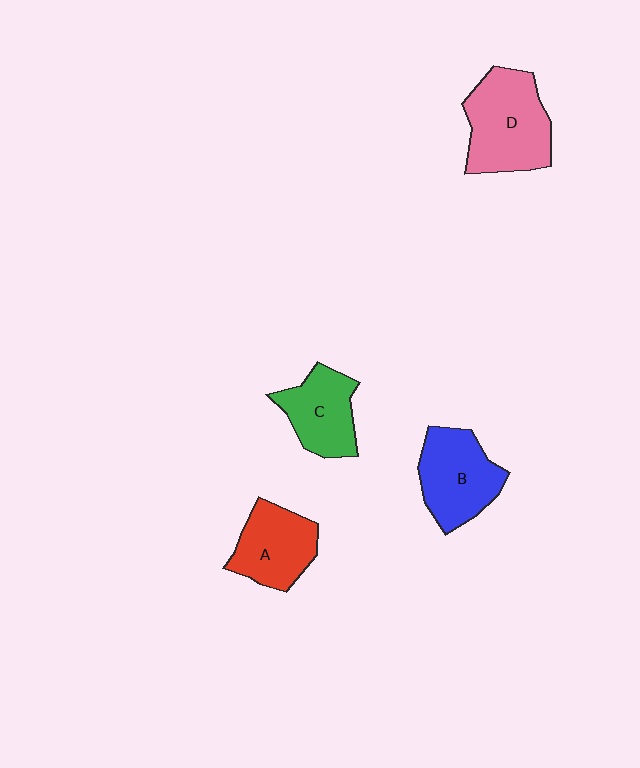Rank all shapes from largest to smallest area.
From largest to smallest: D (pink), B (blue), A (red), C (green).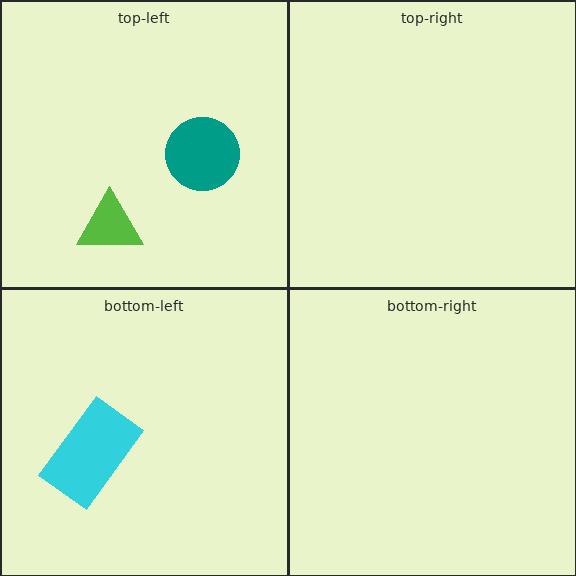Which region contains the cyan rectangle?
The bottom-left region.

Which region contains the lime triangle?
The top-left region.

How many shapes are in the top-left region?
2.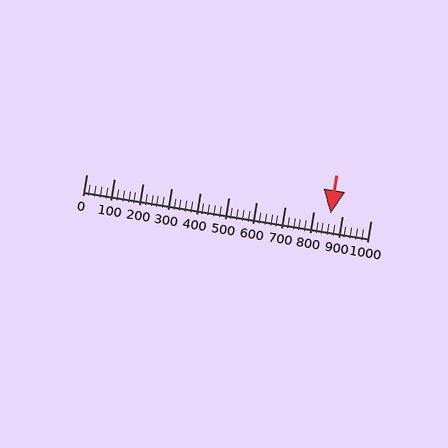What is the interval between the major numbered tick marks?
The major tick marks are spaced 100 units apart.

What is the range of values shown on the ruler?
The ruler shows values from 0 to 1000.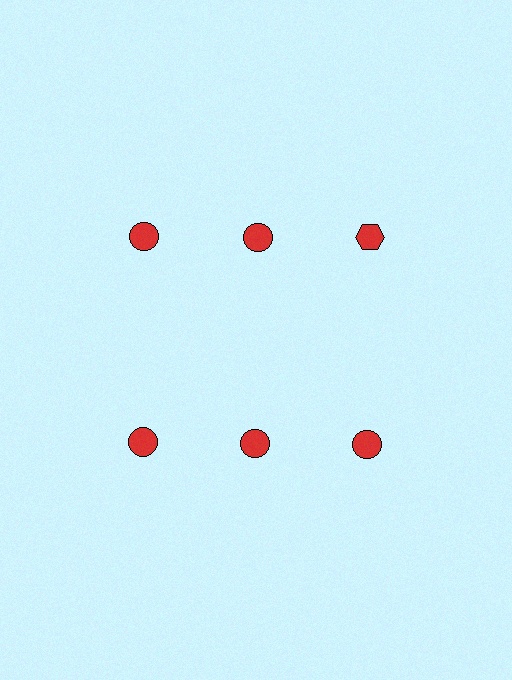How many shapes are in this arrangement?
There are 6 shapes arranged in a grid pattern.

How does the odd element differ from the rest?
It has a different shape: hexagon instead of circle.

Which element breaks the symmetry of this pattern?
The red hexagon in the top row, center column breaks the symmetry. All other shapes are red circles.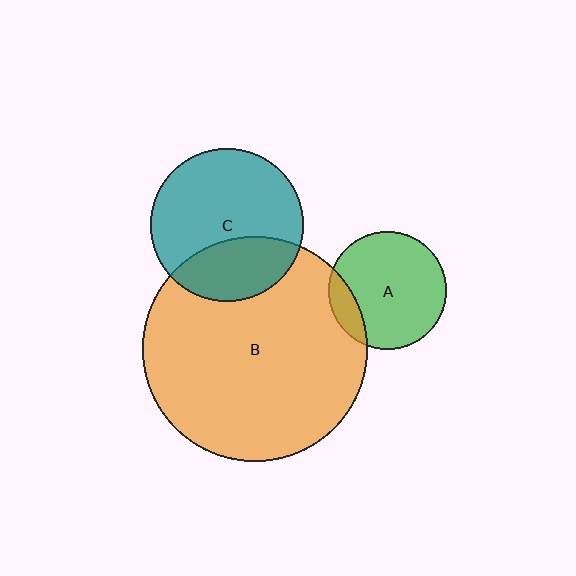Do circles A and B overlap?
Yes.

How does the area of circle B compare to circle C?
Approximately 2.2 times.